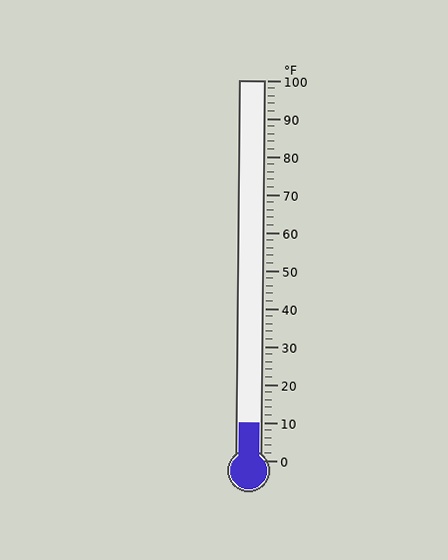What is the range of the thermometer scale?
The thermometer scale ranges from 0°F to 100°F.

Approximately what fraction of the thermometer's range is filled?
The thermometer is filled to approximately 10% of its range.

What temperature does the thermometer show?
The thermometer shows approximately 10°F.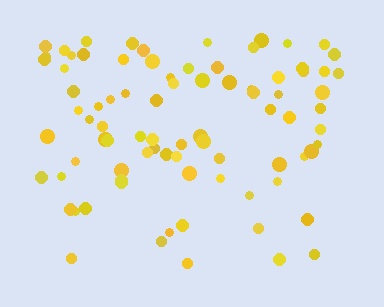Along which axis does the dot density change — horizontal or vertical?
Vertical.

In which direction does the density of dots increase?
From bottom to top, with the top side densest.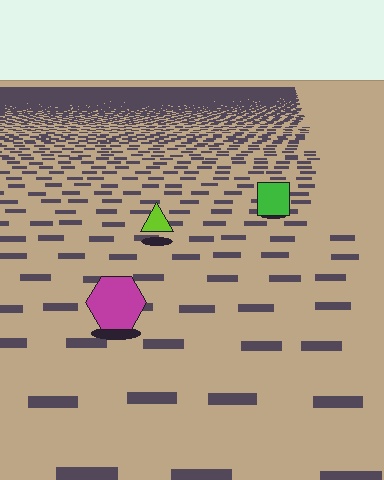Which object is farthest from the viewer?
The green square is farthest from the viewer. It appears smaller and the ground texture around it is denser.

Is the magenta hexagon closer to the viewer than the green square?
Yes. The magenta hexagon is closer — you can tell from the texture gradient: the ground texture is coarser near it.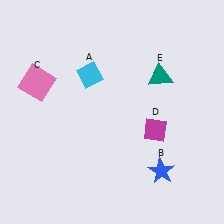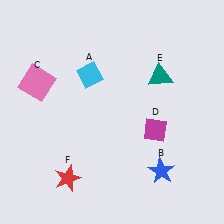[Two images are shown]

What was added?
A red star (F) was added in Image 2.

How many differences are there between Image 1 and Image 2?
There is 1 difference between the two images.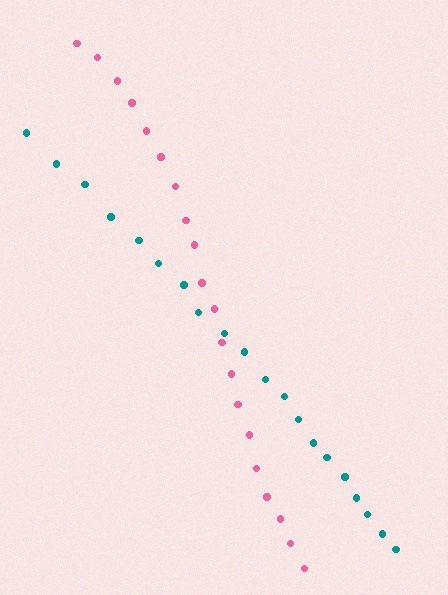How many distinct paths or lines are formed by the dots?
There are 2 distinct paths.